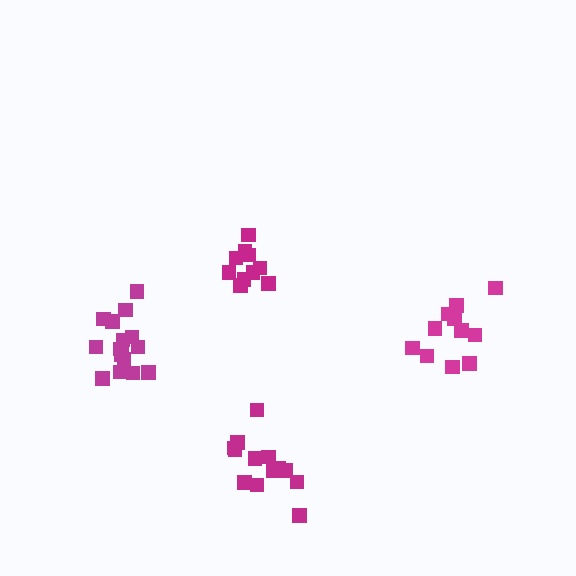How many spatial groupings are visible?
There are 4 spatial groupings.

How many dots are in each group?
Group 1: 13 dots, Group 2: 11 dots, Group 3: 10 dots, Group 4: 15 dots (49 total).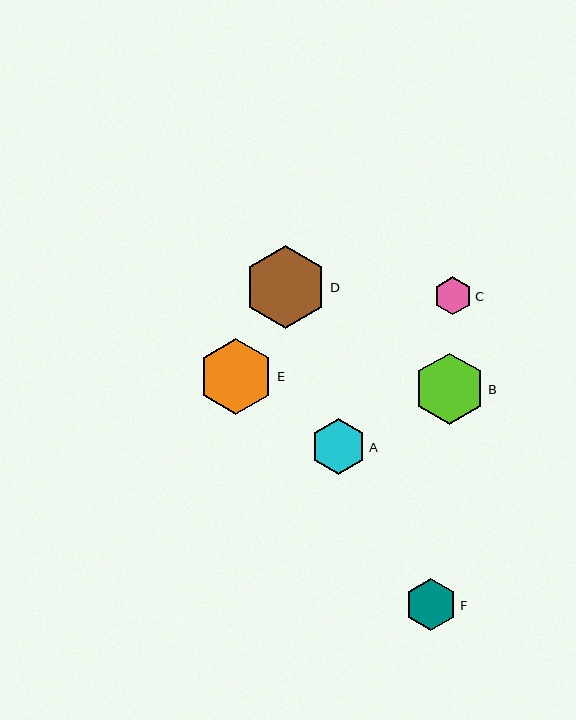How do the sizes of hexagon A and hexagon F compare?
Hexagon A and hexagon F are approximately the same size.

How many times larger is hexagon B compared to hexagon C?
Hexagon B is approximately 1.9 times the size of hexagon C.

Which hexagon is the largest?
Hexagon D is the largest with a size of approximately 83 pixels.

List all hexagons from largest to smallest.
From largest to smallest: D, E, B, A, F, C.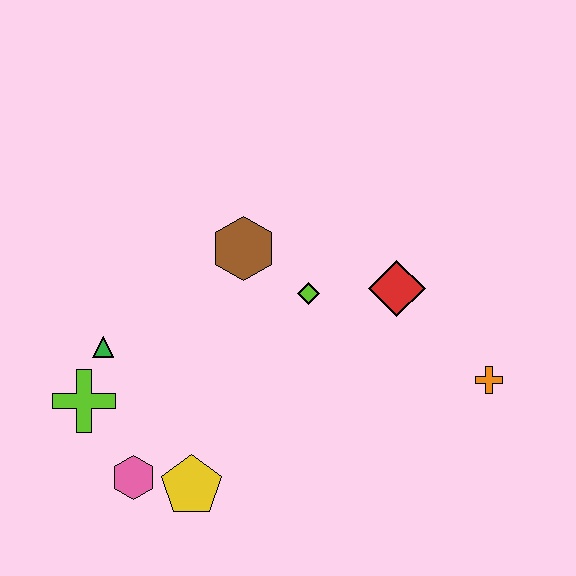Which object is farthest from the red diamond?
The lime cross is farthest from the red diamond.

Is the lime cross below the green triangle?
Yes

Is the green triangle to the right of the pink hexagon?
No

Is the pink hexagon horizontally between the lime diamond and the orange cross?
No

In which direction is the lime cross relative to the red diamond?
The lime cross is to the left of the red diamond.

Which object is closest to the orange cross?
The red diamond is closest to the orange cross.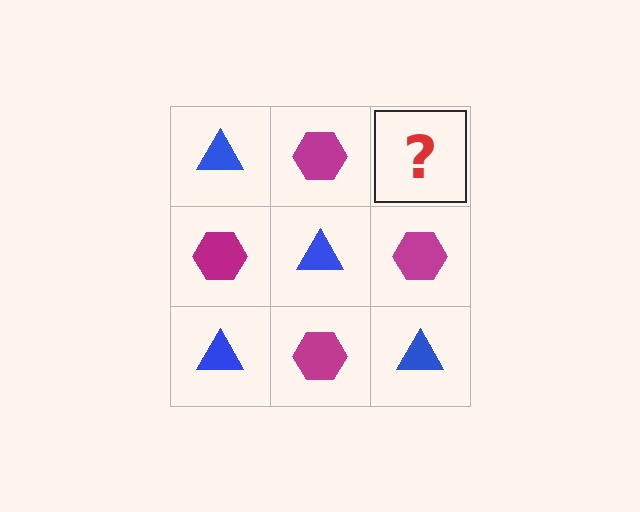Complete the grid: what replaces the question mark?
The question mark should be replaced with a blue triangle.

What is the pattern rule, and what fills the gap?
The rule is that it alternates blue triangle and magenta hexagon in a checkerboard pattern. The gap should be filled with a blue triangle.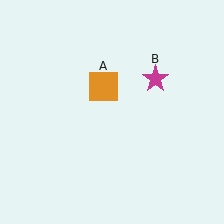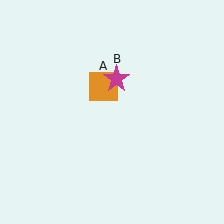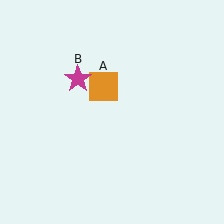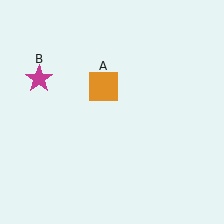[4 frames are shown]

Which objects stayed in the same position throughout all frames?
Orange square (object A) remained stationary.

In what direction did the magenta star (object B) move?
The magenta star (object B) moved left.